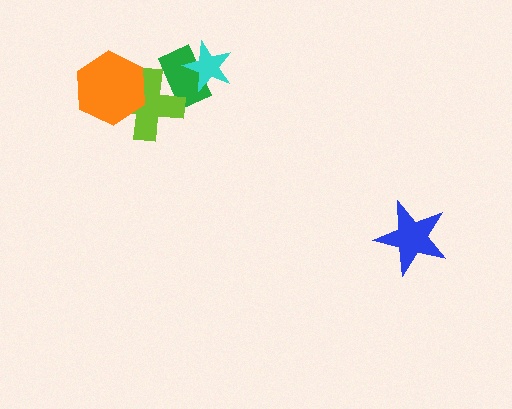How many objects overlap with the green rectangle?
2 objects overlap with the green rectangle.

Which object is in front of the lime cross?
The orange hexagon is in front of the lime cross.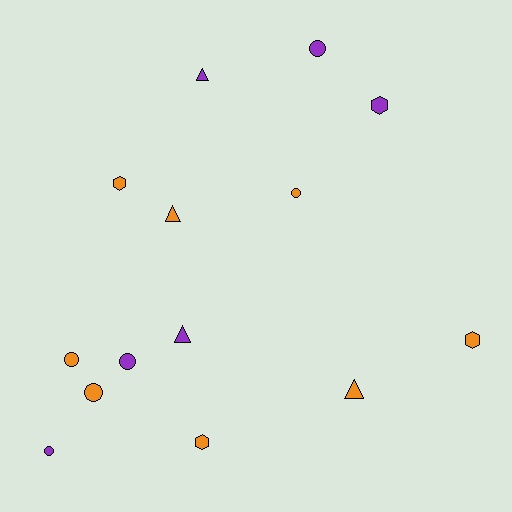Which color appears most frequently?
Orange, with 8 objects.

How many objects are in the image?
There are 14 objects.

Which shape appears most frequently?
Circle, with 6 objects.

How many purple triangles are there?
There are 2 purple triangles.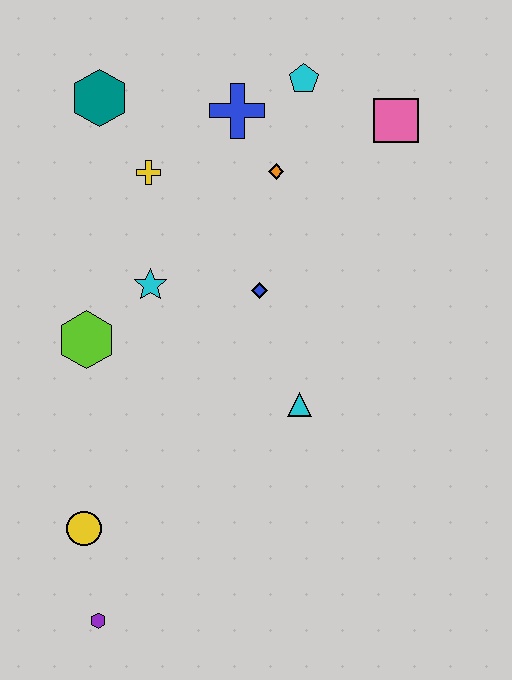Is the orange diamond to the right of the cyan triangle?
No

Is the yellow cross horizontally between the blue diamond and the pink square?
No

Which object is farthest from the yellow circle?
The pink square is farthest from the yellow circle.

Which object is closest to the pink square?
The cyan pentagon is closest to the pink square.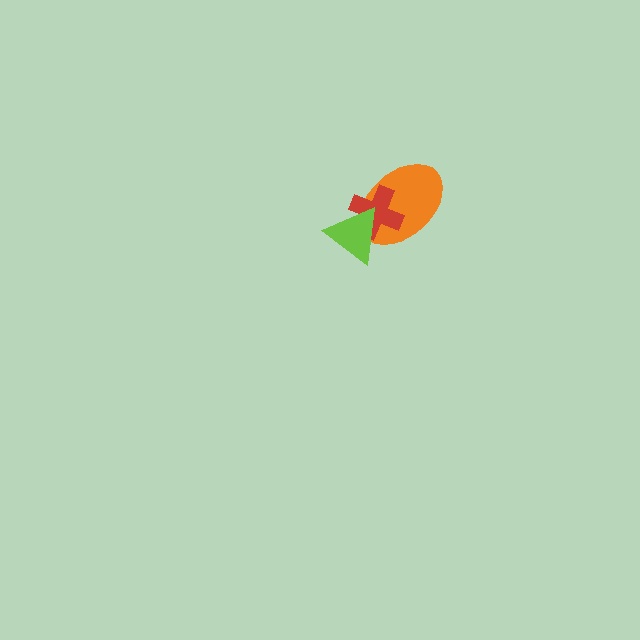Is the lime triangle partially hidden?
No, no other shape covers it.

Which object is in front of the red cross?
The lime triangle is in front of the red cross.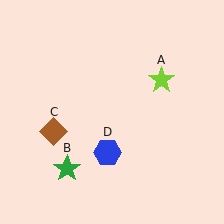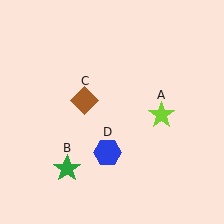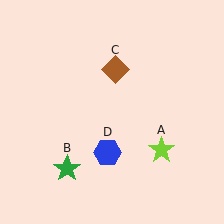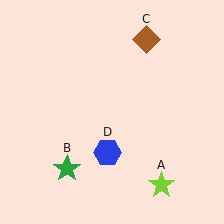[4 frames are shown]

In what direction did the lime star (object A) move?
The lime star (object A) moved down.